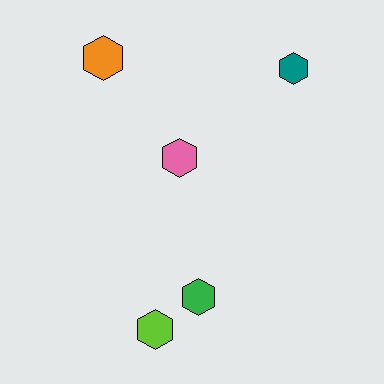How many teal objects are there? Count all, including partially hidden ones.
There is 1 teal object.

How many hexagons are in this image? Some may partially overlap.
There are 5 hexagons.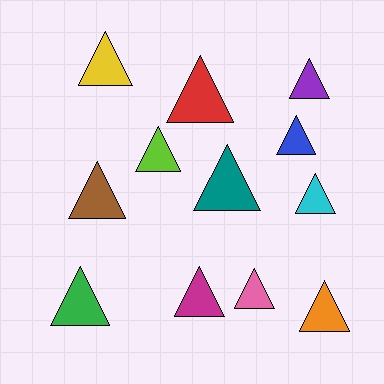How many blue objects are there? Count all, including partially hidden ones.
There is 1 blue object.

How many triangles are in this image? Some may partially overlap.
There are 12 triangles.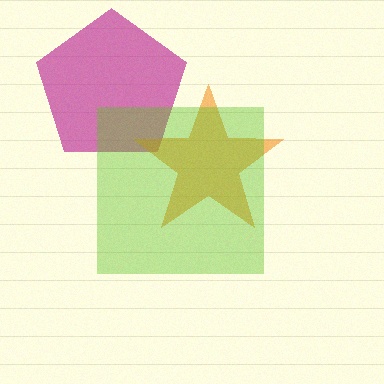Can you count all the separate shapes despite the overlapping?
Yes, there are 3 separate shapes.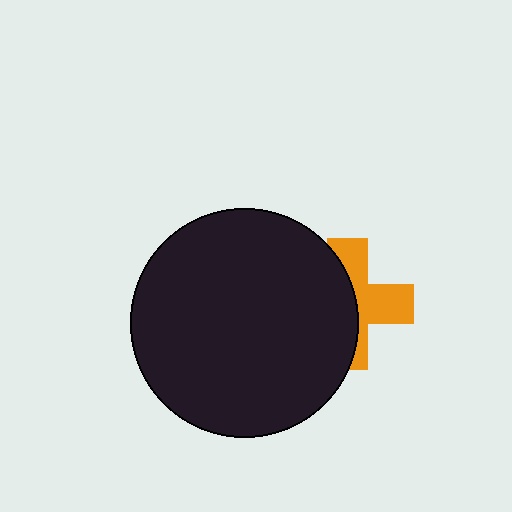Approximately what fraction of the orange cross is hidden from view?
Roughly 54% of the orange cross is hidden behind the black circle.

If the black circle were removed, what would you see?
You would see the complete orange cross.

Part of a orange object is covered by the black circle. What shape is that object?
It is a cross.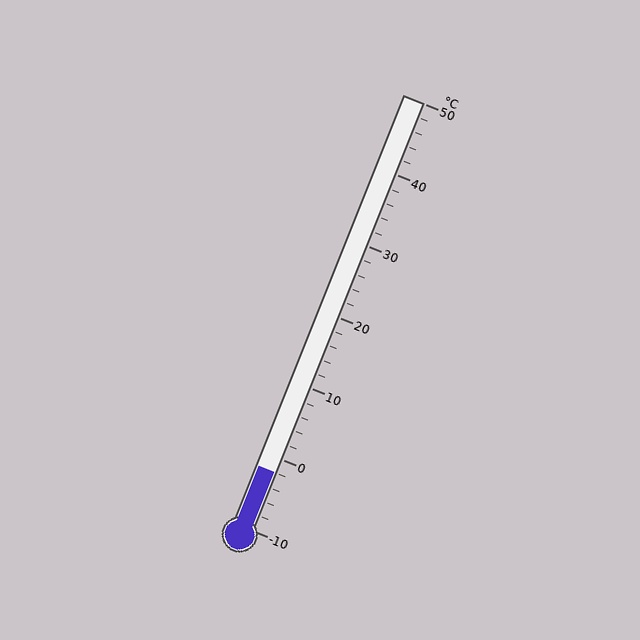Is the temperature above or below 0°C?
The temperature is below 0°C.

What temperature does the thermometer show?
The thermometer shows approximately -2°C.